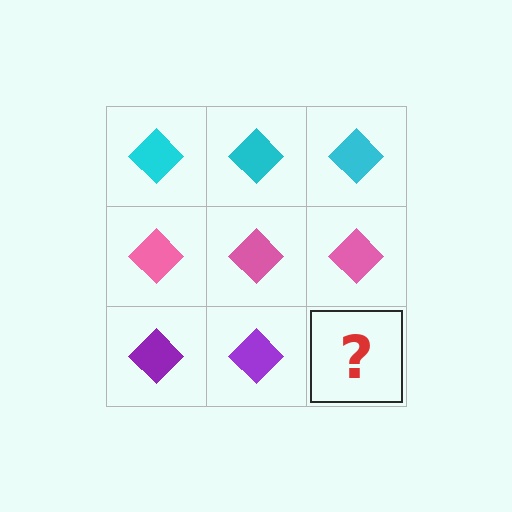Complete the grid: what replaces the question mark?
The question mark should be replaced with a purple diamond.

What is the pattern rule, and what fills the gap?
The rule is that each row has a consistent color. The gap should be filled with a purple diamond.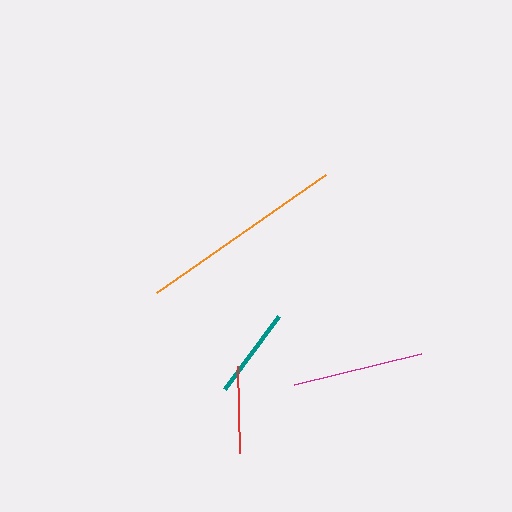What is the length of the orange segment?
The orange segment is approximately 206 pixels long.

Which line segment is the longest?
The orange line is the longest at approximately 206 pixels.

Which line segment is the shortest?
The red line is the shortest at approximately 87 pixels.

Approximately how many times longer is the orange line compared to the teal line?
The orange line is approximately 2.3 times the length of the teal line.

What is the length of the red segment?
The red segment is approximately 87 pixels long.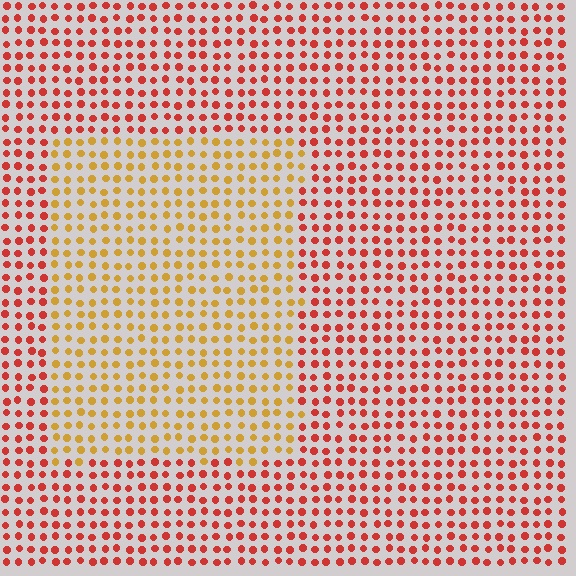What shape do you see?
I see a rectangle.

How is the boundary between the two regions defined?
The boundary is defined purely by a slight shift in hue (about 41 degrees). Spacing, size, and orientation are identical on both sides.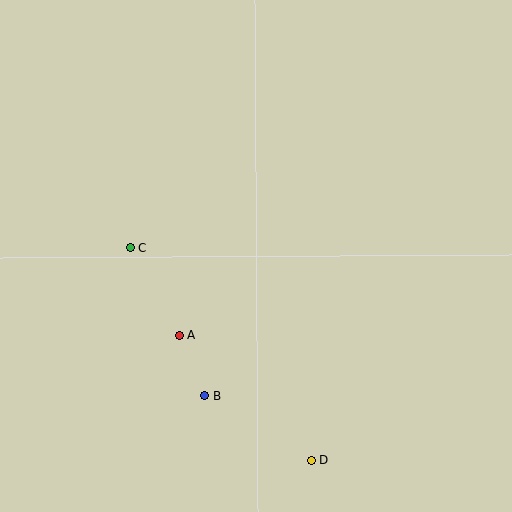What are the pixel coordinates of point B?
Point B is at (204, 396).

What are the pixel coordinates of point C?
Point C is at (130, 248).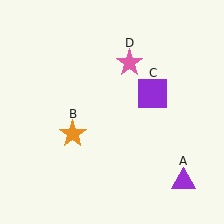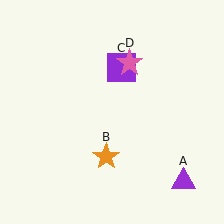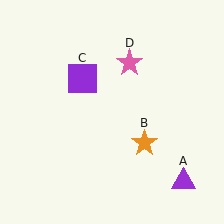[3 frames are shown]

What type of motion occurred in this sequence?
The orange star (object B), purple square (object C) rotated counterclockwise around the center of the scene.